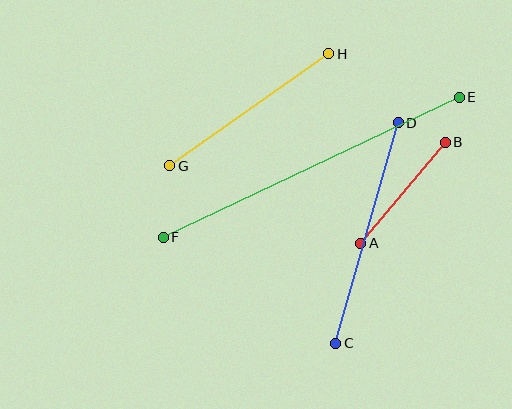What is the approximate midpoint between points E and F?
The midpoint is at approximately (311, 167) pixels.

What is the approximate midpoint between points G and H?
The midpoint is at approximately (249, 110) pixels.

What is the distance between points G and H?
The distance is approximately 195 pixels.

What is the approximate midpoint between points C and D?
The midpoint is at approximately (367, 233) pixels.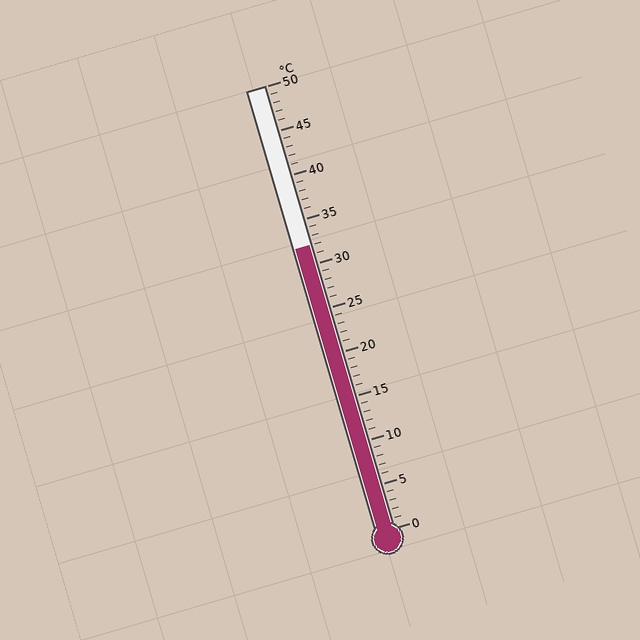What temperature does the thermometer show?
The thermometer shows approximately 32°C.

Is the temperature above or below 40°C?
The temperature is below 40°C.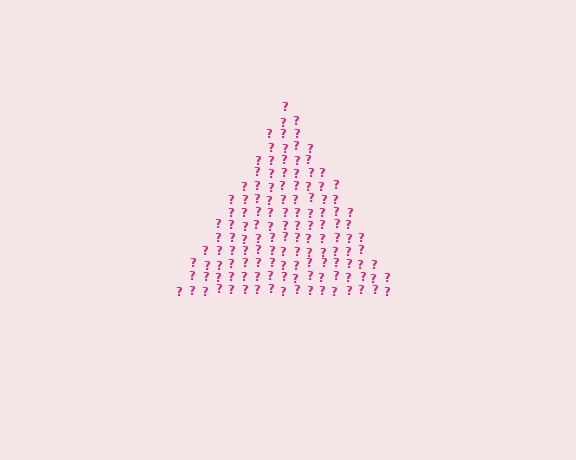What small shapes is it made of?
It is made of small question marks.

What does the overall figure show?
The overall figure shows a triangle.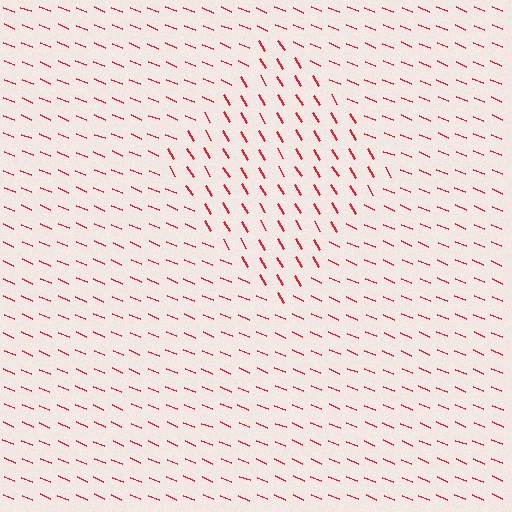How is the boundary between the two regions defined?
The boundary is defined purely by a change in line orientation (approximately 36 degrees difference). All lines are the same color and thickness.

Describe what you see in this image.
The image is filled with small red line segments. A diamond region in the image has lines oriented differently from the surrounding lines, creating a visible texture boundary.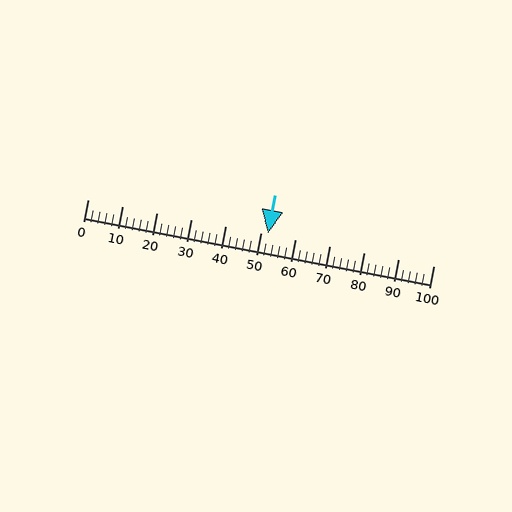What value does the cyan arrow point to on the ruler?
The cyan arrow points to approximately 52.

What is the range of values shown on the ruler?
The ruler shows values from 0 to 100.